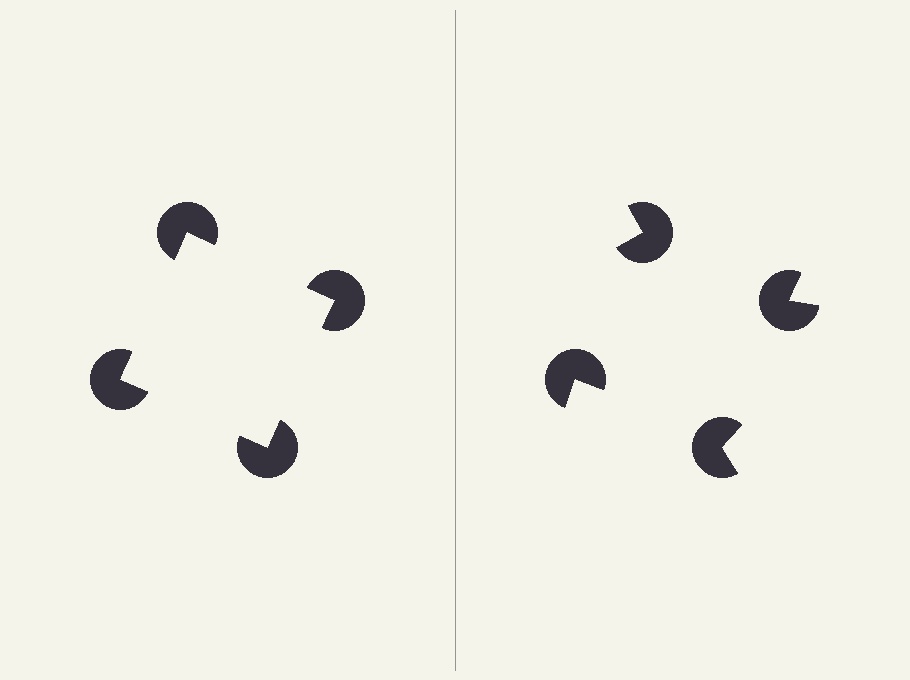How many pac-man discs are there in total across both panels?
8 — 4 on each side.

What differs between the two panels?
The pac-man discs are positioned identically on both sides; only the wedge orientations differ. On the left they align to a square; on the right they are misaligned.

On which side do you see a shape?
An illusory square appears on the left side. On the right side the wedge cuts are rotated, so no coherent shape forms.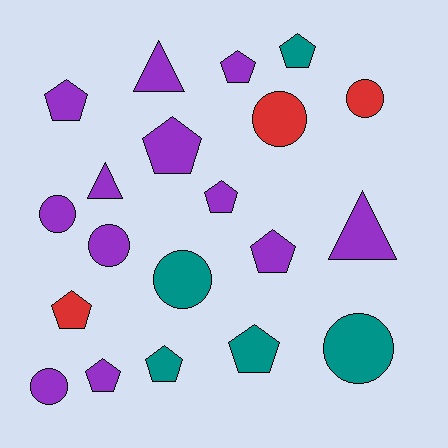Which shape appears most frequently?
Pentagon, with 10 objects.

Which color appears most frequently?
Purple, with 12 objects.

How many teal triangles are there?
There are no teal triangles.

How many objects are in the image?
There are 20 objects.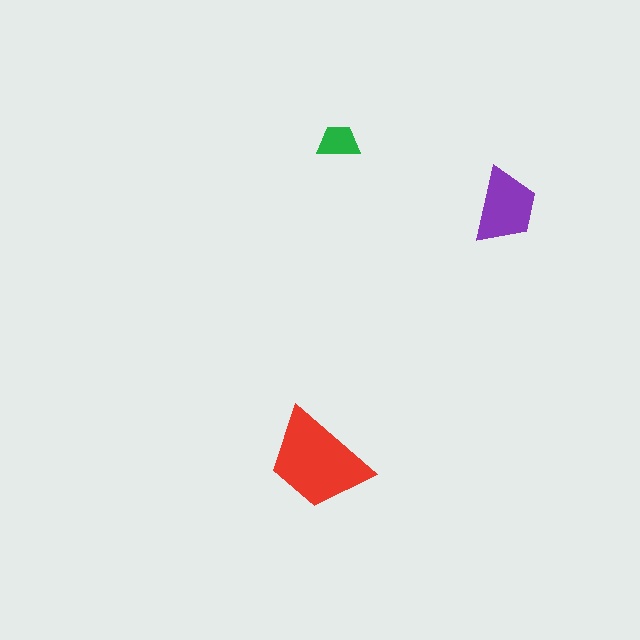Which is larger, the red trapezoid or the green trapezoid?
The red one.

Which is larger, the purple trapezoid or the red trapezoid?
The red one.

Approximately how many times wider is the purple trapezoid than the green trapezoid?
About 2 times wider.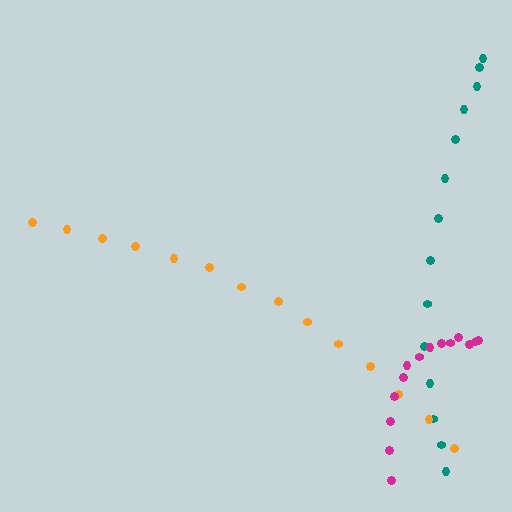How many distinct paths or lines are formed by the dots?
There are 3 distinct paths.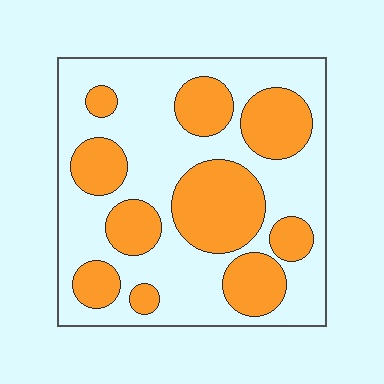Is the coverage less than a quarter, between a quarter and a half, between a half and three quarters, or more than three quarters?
Between a quarter and a half.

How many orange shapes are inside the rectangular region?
10.